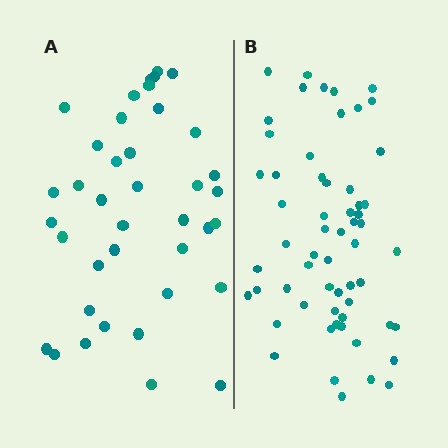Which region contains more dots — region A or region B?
Region B (the right region) has more dots.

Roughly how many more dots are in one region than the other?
Region B has approximately 20 more dots than region A.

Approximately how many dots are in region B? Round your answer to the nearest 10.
About 60 dots. (The exact count is 59, which rounds to 60.)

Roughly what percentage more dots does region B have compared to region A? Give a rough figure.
About 50% more.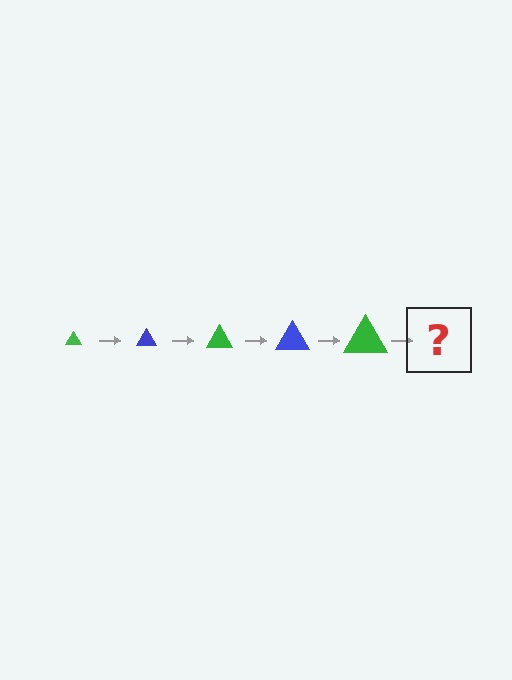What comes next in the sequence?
The next element should be a blue triangle, larger than the previous one.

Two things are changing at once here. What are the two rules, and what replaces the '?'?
The two rules are that the triangle grows larger each step and the color cycles through green and blue. The '?' should be a blue triangle, larger than the previous one.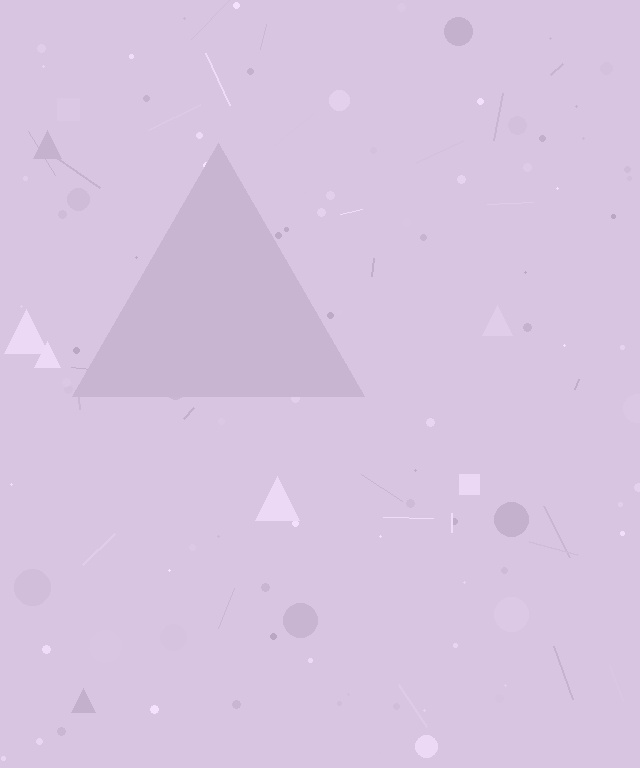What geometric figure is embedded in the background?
A triangle is embedded in the background.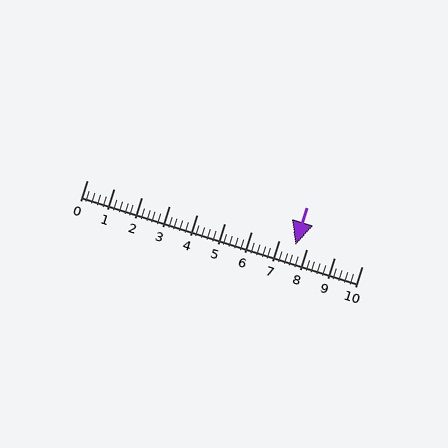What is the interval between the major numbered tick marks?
The major tick marks are spaced 1 units apart.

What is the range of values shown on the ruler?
The ruler shows values from 0 to 10.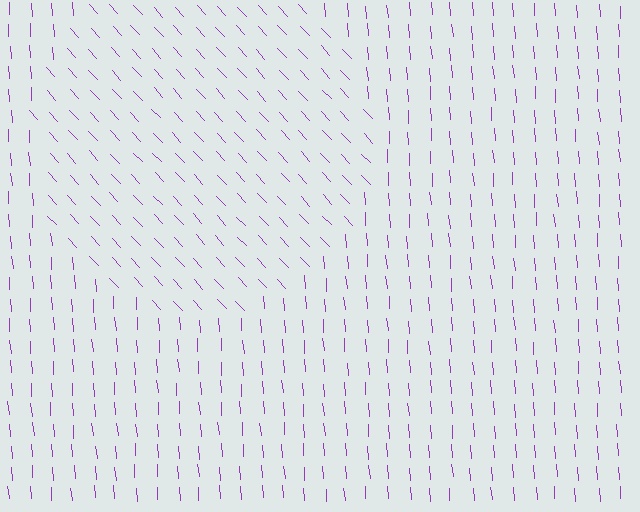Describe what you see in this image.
The image is filled with small purple line segments. A circle region in the image has lines oriented differently from the surrounding lines, creating a visible texture boundary.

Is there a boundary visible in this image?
Yes, there is a texture boundary formed by a change in line orientation.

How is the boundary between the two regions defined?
The boundary is defined purely by a change in line orientation (approximately 38 degrees difference). All lines are the same color and thickness.